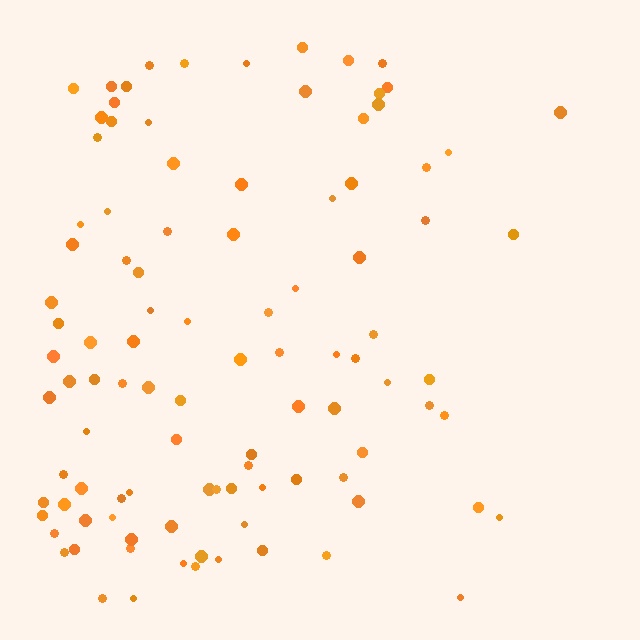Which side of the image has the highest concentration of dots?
The left.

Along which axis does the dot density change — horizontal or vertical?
Horizontal.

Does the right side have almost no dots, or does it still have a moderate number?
Still a moderate number, just noticeably fewer than the left.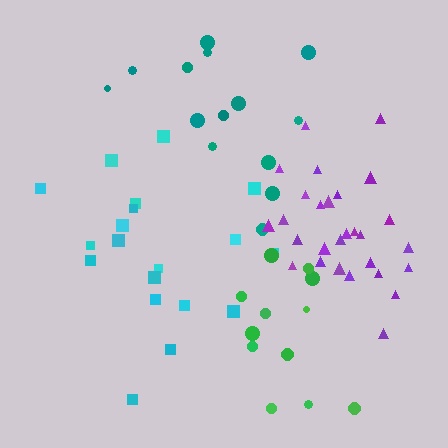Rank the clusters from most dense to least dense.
purple, green, teal, cyan.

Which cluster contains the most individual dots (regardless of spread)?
Purple (28).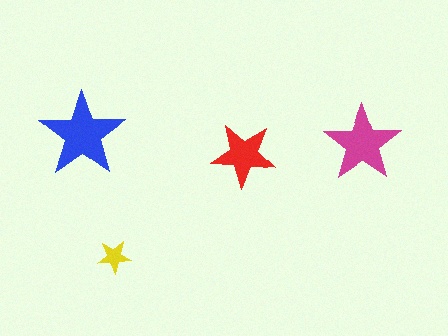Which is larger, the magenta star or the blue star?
The blue one.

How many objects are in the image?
There are 4 objects in the image.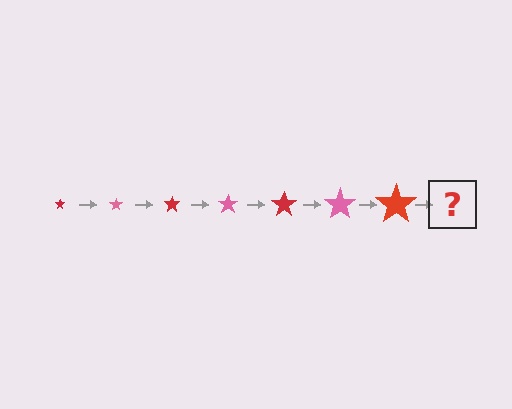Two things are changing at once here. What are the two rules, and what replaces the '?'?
The two rules are that the star grows larger each step and the color cycles through red and pink. The '?' should be a pink star, larger than the previous one.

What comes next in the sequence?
The next element should be a pink star, larger than the previous one.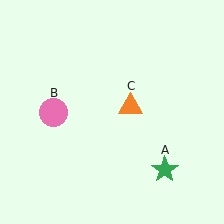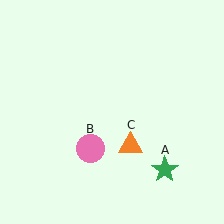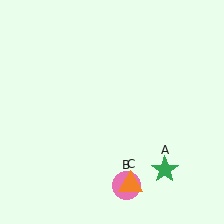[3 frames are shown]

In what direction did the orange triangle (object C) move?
The orange triangle (object C) moved down.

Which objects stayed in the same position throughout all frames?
Green star (object A) remained stationary.